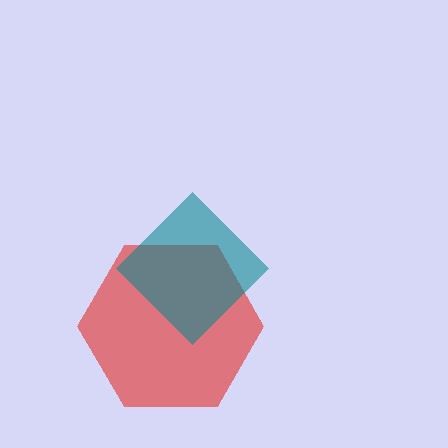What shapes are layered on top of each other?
The layered shapes are: a red hexagon, a teal diamond.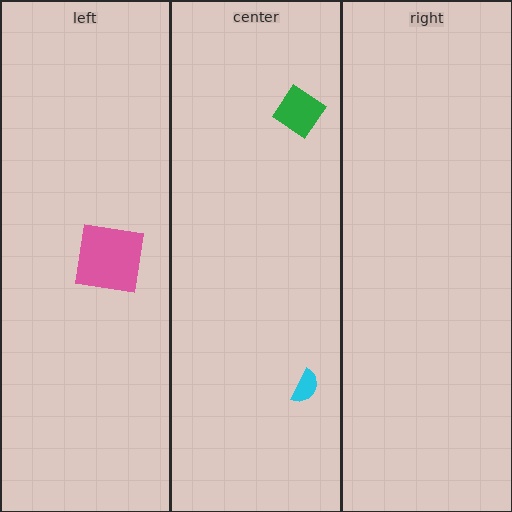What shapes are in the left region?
The pink square.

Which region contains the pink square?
The left region.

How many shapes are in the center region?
2.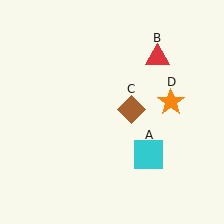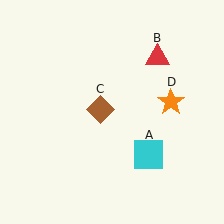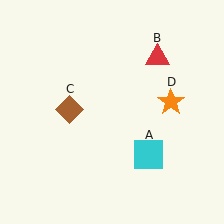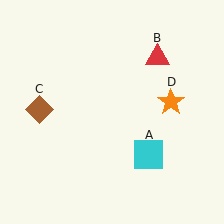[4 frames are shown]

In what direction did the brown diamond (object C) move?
The brown diamond (object C) moved left.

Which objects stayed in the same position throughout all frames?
Cyan square (object A) and red triangle (object B) and orange star (object D) remained stationary.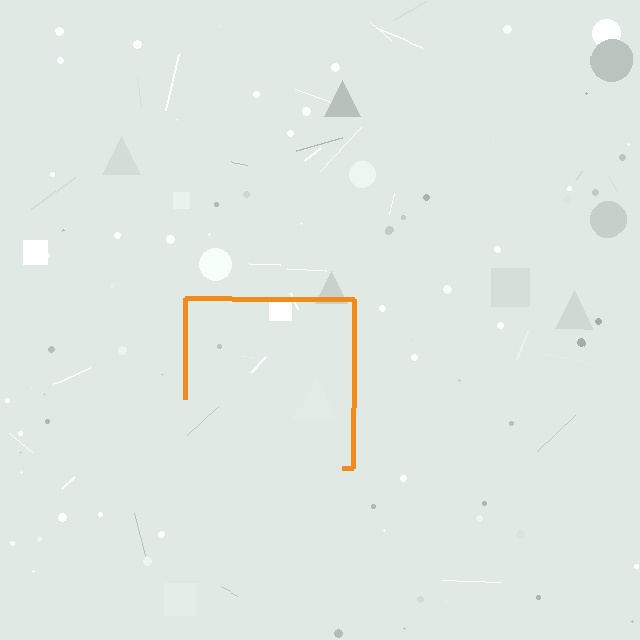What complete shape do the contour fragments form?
The contour fragments form a square.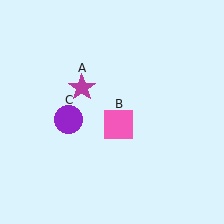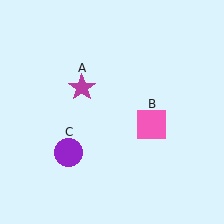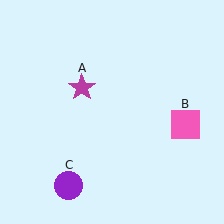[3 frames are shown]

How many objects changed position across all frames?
2 objects changed position: pink square (object B), purple circle (object C).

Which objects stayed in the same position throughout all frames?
Magenta star (object A) remained stationary.